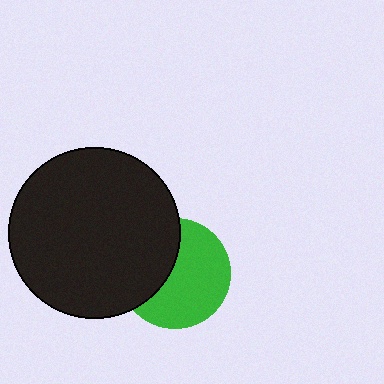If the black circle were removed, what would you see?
You would see the complete green circle.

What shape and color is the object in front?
The object in front is a black circle.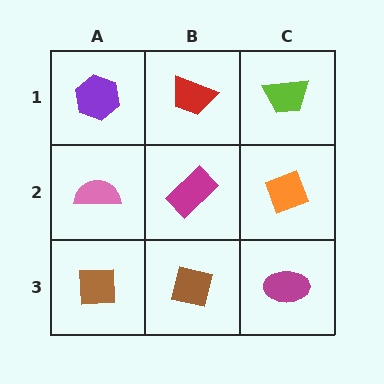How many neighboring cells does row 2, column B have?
4.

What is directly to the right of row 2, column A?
A magenta rectangle.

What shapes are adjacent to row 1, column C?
An orange diamond (row 2, column C), a red trapezoid (row 1, column B).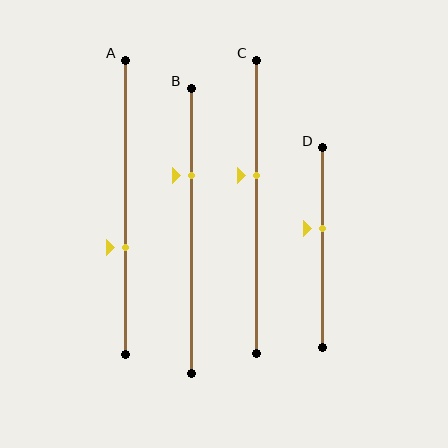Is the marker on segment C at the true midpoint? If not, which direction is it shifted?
No, the marker on segment C is shifted upward by about 11% of the segment length.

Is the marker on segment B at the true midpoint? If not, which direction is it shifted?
No, the marker on segment B is shifted upward by about 20% of the segment length.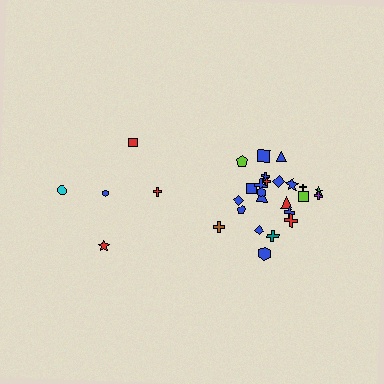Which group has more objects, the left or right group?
The right group.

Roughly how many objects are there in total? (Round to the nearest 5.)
Roughly 30 objects in total.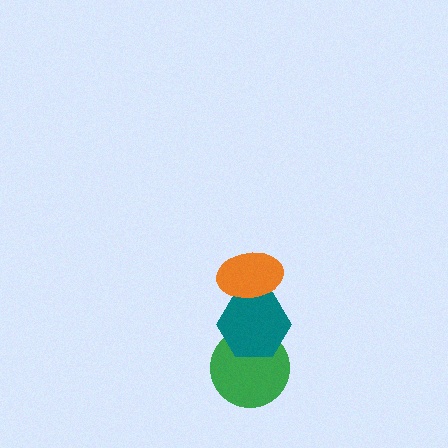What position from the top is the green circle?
The green circle is 3rd from the top.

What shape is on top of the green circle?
The teal hexagon is on top of the green circle.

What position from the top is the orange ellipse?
The orange ellipse is 1st from the top.